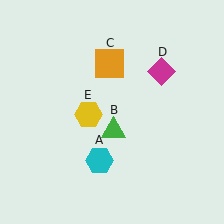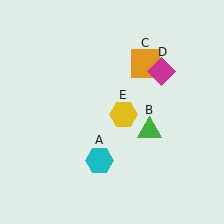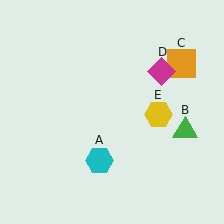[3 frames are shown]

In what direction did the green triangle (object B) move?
The green triangle (object B) moved right.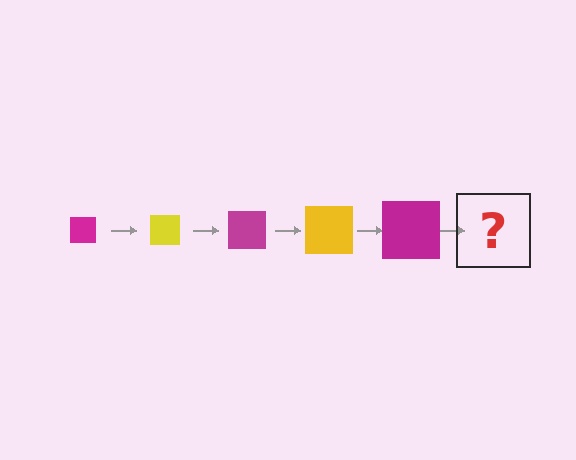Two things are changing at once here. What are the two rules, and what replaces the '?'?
The two rules are that the square grows larger each step and the color cycles through magenta and yellow. The '?' should be a yellow square, larger than the previous one.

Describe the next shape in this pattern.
It should be a yellow square, larger than the previous one.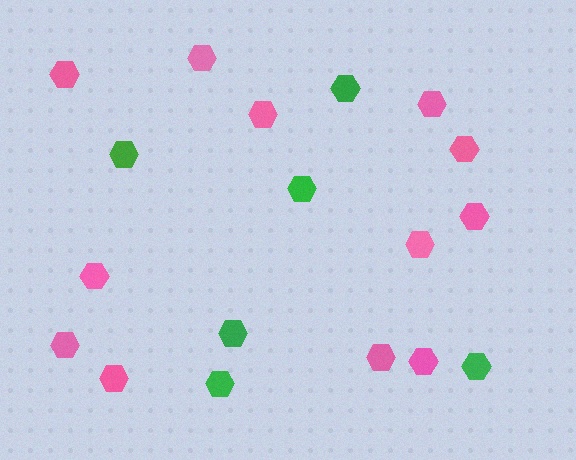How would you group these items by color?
There are 2 groups: one group of green hexagons (6) and one group of pink hexagons (12).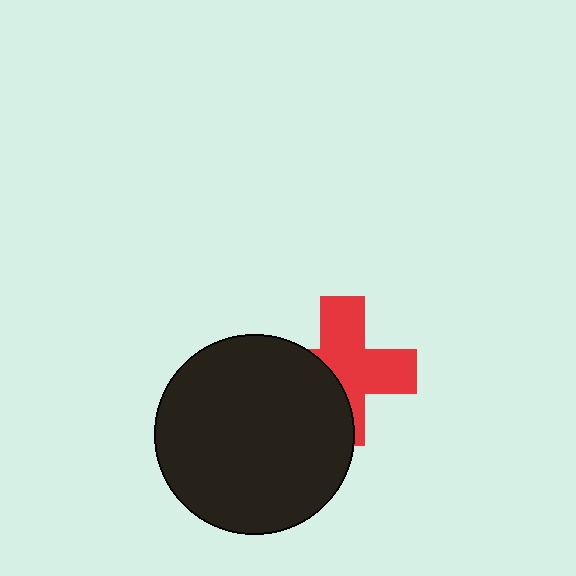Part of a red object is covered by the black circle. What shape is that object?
It is a cross.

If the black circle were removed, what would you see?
You would see the complete red cross.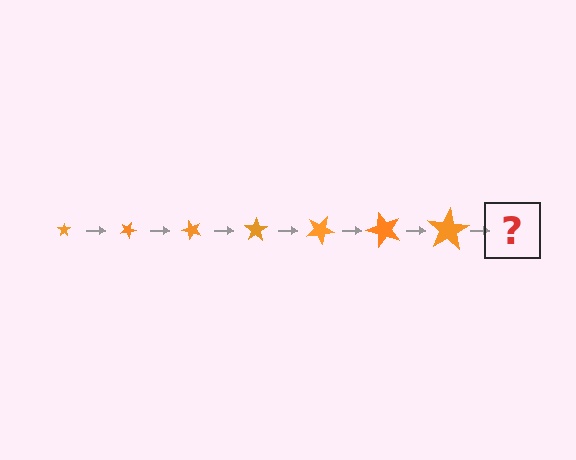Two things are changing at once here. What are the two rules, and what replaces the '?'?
The two rules are that the star grows larger each step and it rotates 25 degrees each step. The '?' should be a star, larger than the previous one and rotated 175 degrees from the start.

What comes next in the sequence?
The next element should be a star, larger than the previous one and rotated 175 degrees from the start.